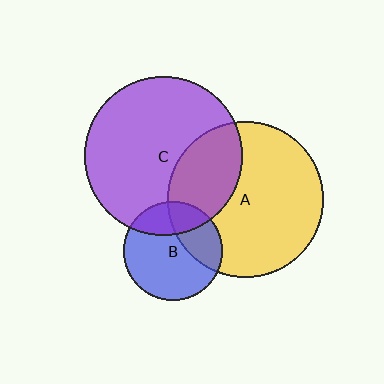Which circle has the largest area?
Circle C (purple).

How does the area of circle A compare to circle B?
Approximately 2.5 times.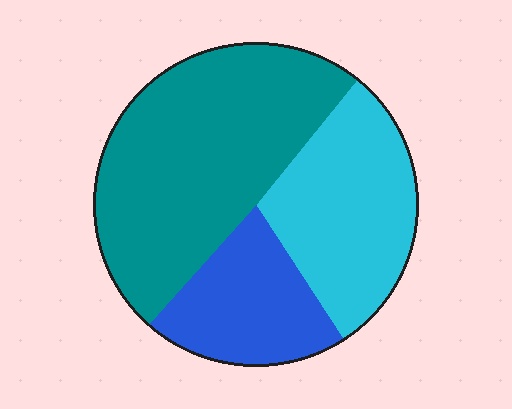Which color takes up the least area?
Blue, at roughly 20%.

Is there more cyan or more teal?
Teal.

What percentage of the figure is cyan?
Cyan covers about 30% of the figure.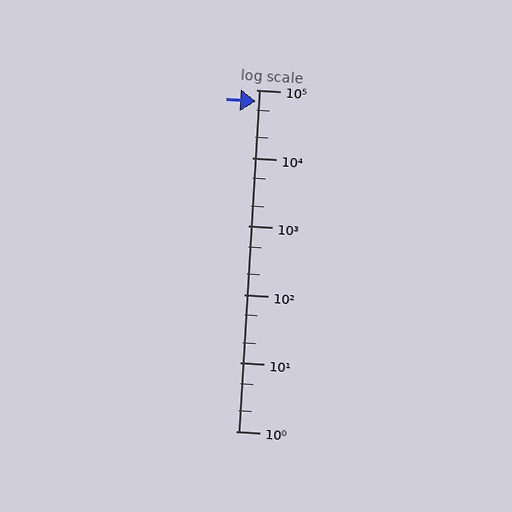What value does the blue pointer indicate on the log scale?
The pointer indicates approximately 68000.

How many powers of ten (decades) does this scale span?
The scale spans 5 decades, from 1 to 100000.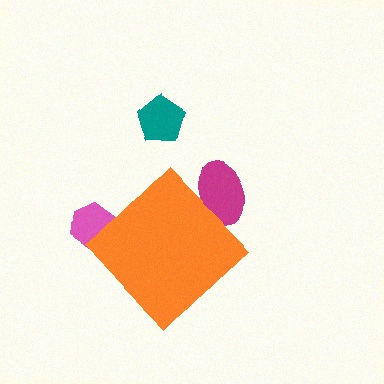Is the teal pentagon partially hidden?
No, the teal pentagon is fully visible.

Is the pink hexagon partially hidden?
Yes, the pink hexagon is partially hidden behind the orange diamond.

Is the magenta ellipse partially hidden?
Yes, the magenta ellipse is partially hidden behind the orange diamond.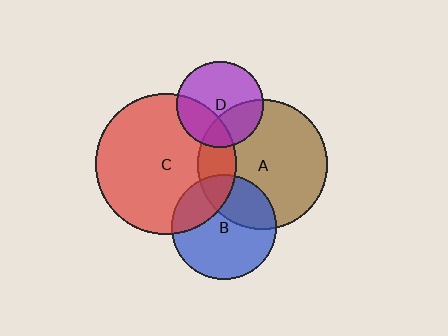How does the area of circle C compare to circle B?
Approximately 1.8 times.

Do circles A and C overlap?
Yes.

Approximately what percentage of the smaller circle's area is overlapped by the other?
Approximately 20%.